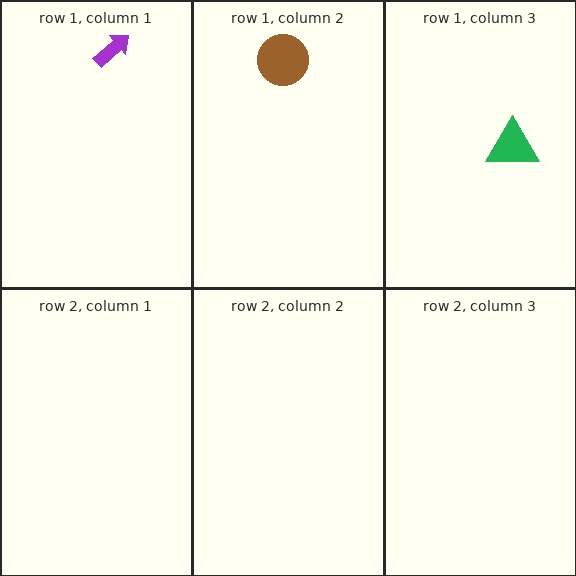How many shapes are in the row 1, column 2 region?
1.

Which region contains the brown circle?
The row 1, column 2 region.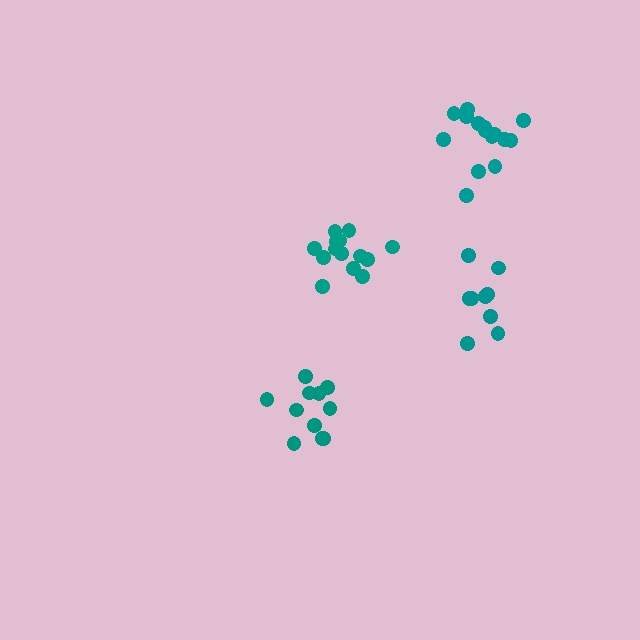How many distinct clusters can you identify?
There are 4 distinct clusters.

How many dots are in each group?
Group 1: 11 dots, Group 2: 14 dots, Group 3: 15 dots, Group 4: 9 dots (49 total).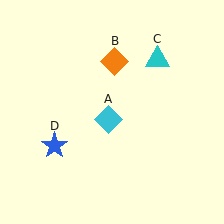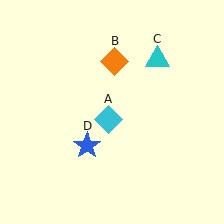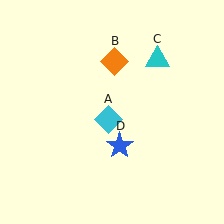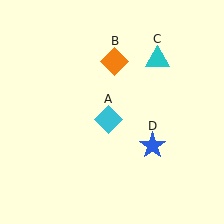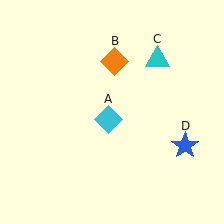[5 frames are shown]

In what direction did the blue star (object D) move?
The blue star (object D) moved right.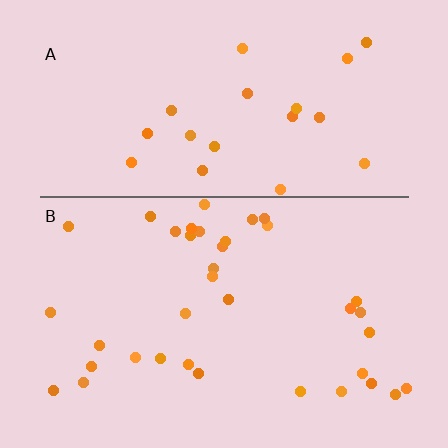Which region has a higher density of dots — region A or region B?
B (the bottom).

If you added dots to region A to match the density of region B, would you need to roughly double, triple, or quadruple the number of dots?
Approximately double.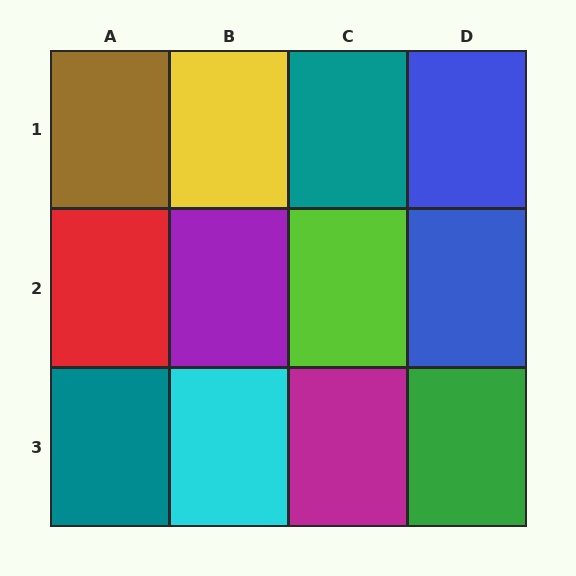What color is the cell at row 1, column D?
Blue.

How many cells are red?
1 cell is red.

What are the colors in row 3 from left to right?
Teal, cyan, magenta, green.